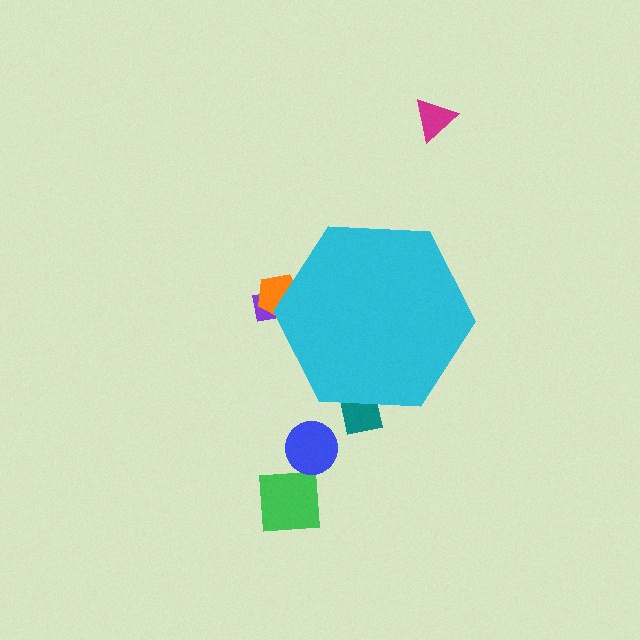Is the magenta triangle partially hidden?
No, the magenta triangle is fully visible.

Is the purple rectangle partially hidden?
Yes, the purple rectangle is partially hidden behind the cyan hexagon.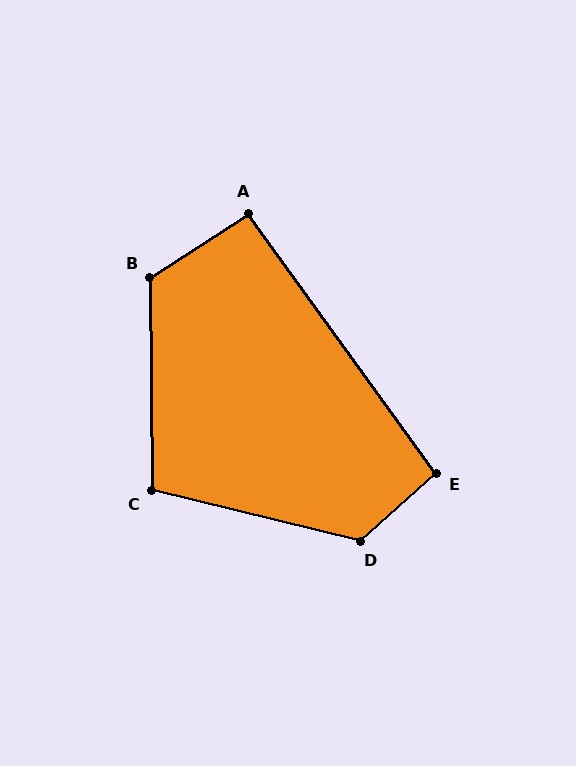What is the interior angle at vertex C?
Approximately 104 degrees (obtuse).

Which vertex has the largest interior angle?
D, at approximately 125 degrees.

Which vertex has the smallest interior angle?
A, at approximately 93 degrees.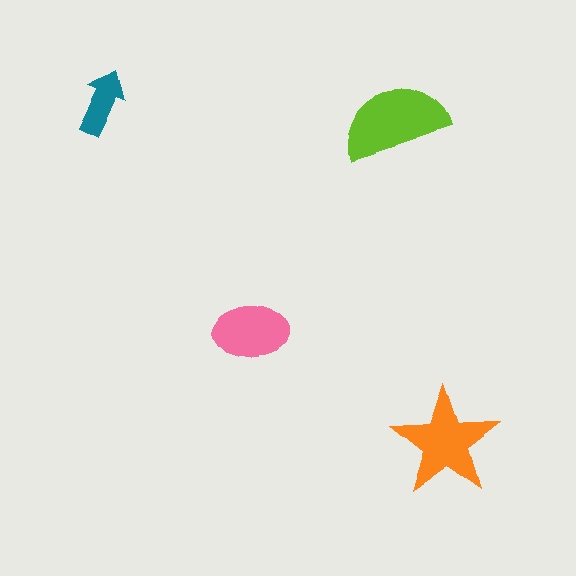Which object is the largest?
The lime semicircle.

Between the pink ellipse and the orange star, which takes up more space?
The orange star.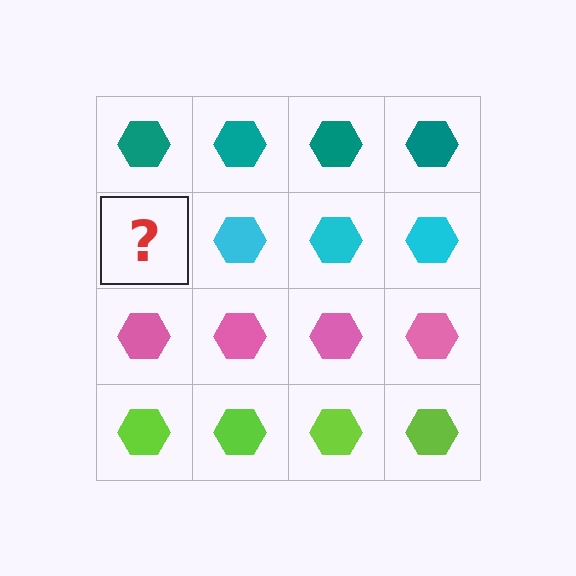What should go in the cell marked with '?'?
The missing cell should contain a cyan hexagon.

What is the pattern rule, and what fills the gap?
The rule is that each row has a consistent color. The gap should be filled with a cyan hexagon.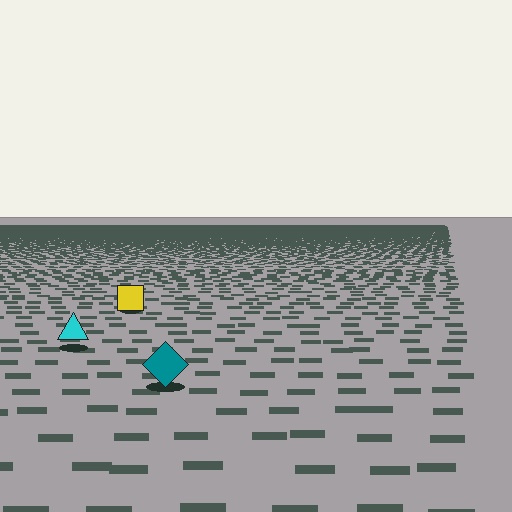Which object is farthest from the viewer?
The yellow square is farthest from the viewer. It appears smaller and the ground texture around it is denser.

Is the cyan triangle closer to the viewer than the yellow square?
Yes. The cyan triangle is closer — you can tell from the texture gradient: the ground texture is coarser near it.